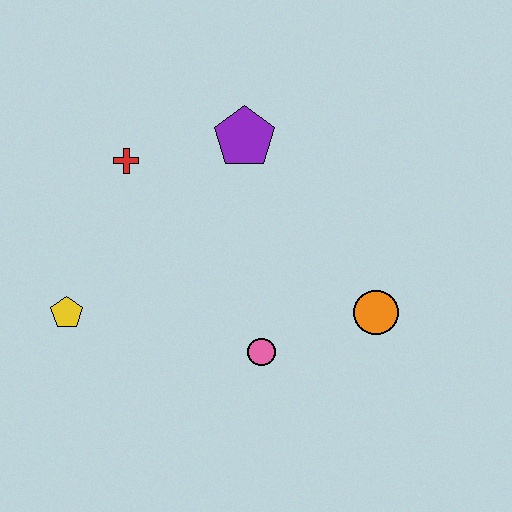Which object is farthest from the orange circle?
The yellow pentagon is farthest from the orange circle.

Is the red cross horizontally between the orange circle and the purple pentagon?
No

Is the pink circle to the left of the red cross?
No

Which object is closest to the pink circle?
The orange circle is closest to the pink circle.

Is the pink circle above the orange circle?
No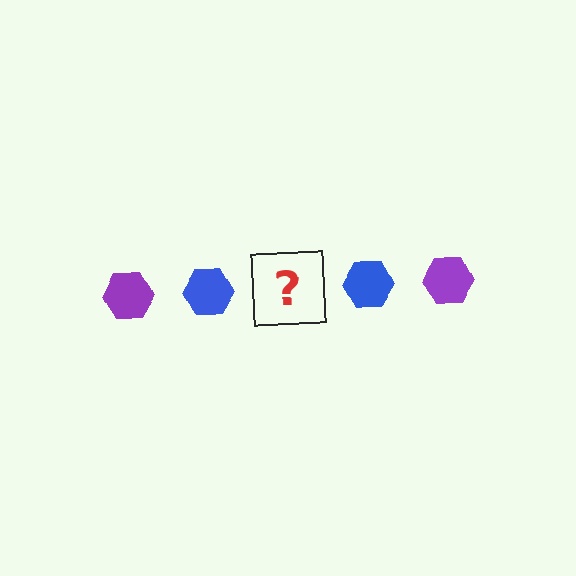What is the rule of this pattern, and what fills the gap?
The rule is that the pattern cycles through purple, blue hexagons. The gap should be filled with a purple hexagon.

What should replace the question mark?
The question mark should be replaced with a purple hexagon.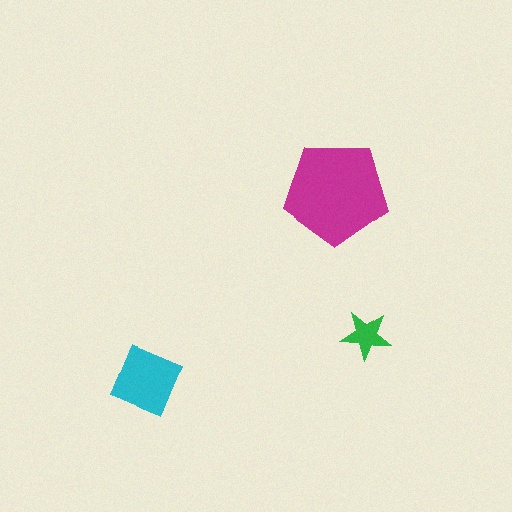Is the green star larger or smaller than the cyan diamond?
Smaller.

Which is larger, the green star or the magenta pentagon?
The magenta pentagon.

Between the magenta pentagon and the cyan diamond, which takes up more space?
The magenta pentagon.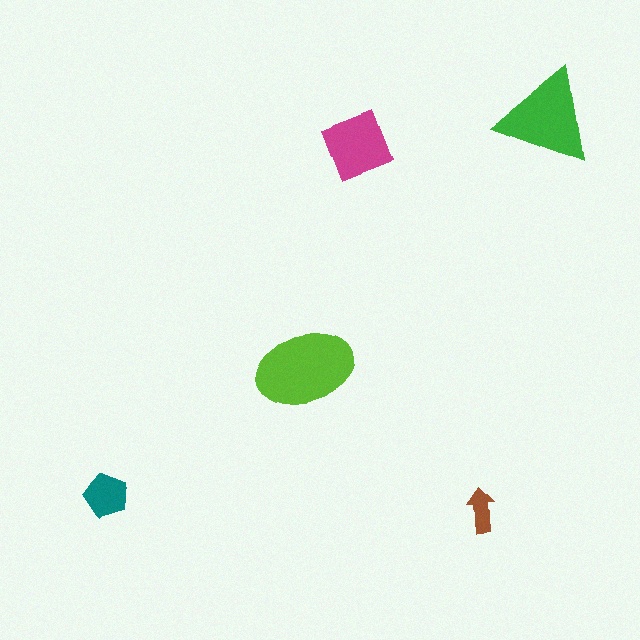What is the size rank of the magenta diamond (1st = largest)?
3rd.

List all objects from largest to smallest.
The lime ellipse, the green triangle, the magenta diamond, the teal pentagon, the brown arrow.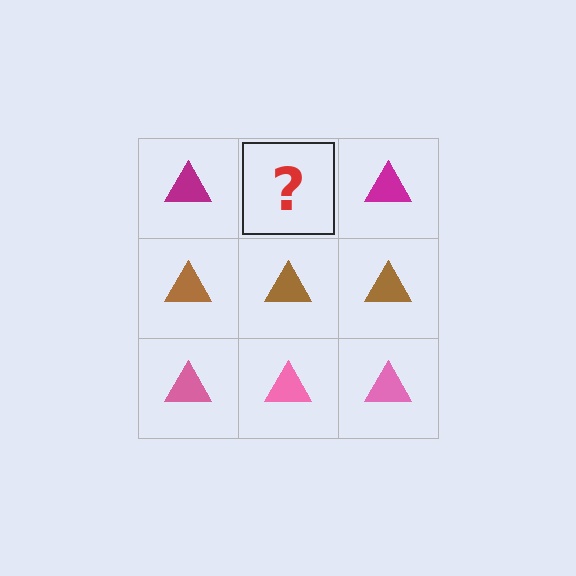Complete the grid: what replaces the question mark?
The question mark should be replaced with a magenta triangle.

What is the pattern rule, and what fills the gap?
The rule is that each row has a consistent color. The gap should be filled with a magenta triangle.